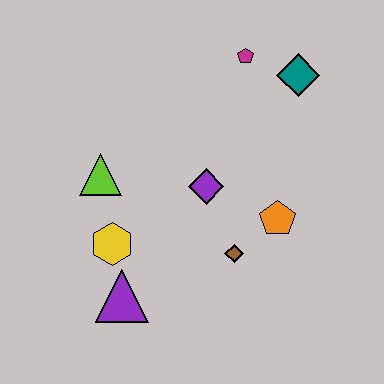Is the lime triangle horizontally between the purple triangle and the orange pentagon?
No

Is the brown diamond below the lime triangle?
Yes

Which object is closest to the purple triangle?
The yellow hexagon is closest to the purple triangle.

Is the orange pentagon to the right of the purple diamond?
Yes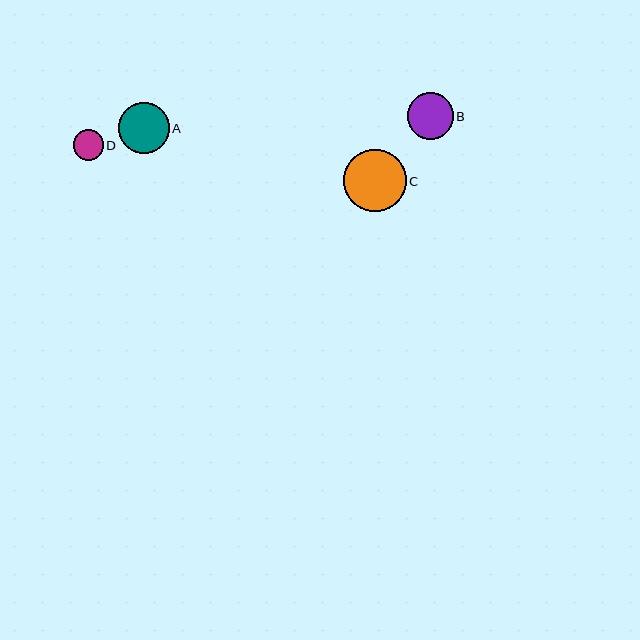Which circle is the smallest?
Circle D is the smallest with a size of approximately 30 pixels.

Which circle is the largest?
Circle C is the largest with a size of approximately 62 pixels.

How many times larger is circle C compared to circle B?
Circle C is approximately 1.3 times the size of circle B.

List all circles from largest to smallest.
From largest to smallest: C, A, B, D.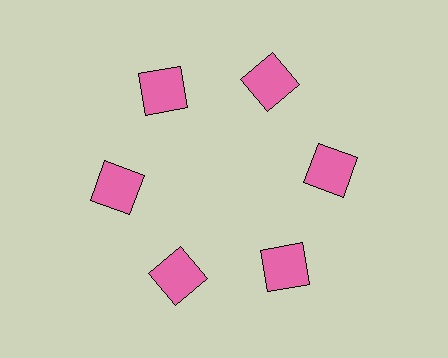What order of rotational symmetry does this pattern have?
This pattern has 6-fold rotational symmetry.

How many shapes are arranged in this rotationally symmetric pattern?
There are 6 shapes, arranged in 6 groups of 1.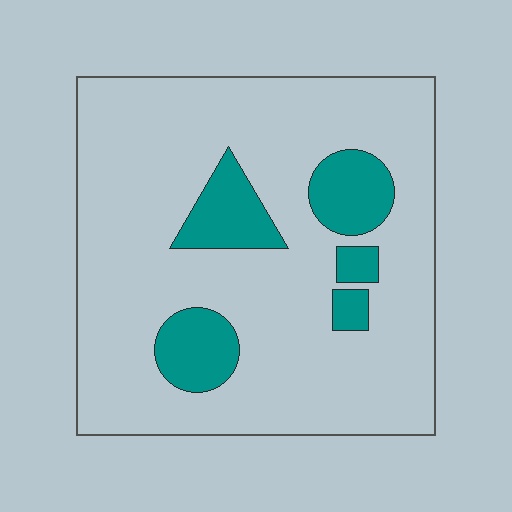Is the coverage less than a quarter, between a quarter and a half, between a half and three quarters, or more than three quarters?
Less than a quarter.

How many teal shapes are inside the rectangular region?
5.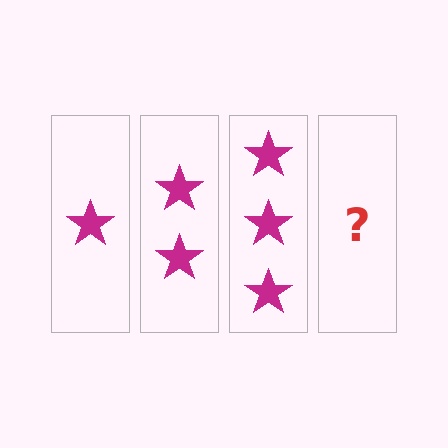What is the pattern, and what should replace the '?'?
The pattern is that each step adds one more star. The '?' should be 4 stars.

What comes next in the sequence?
The next element should be 4 stars.